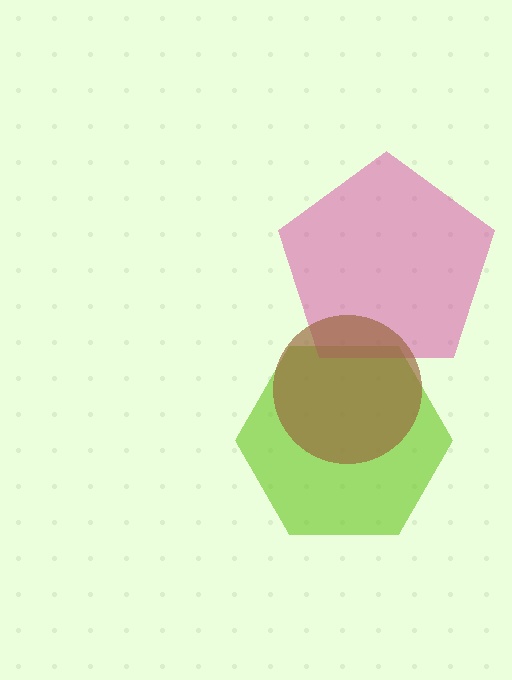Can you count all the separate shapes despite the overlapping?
Yes, there are 3 separate shapes.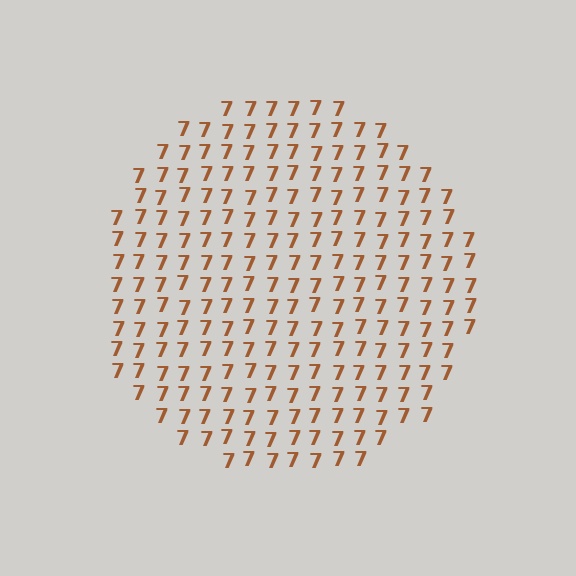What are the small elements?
The small elements are digit 7's.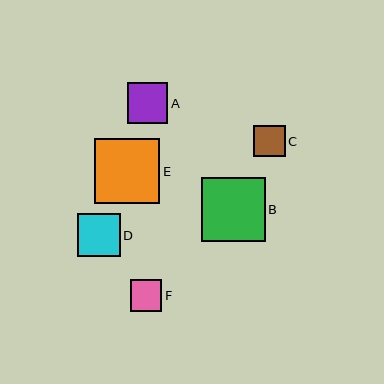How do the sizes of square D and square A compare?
Square D and square A are approximately the same size.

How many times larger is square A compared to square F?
Square A is approximately 1.3 times the size of square F.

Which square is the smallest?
Square F is the smallest with a size of approximately 31 pixels.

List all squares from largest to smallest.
From largest to smallest: E, B, D, A, C, F.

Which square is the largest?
Square E is the largest with a size of approximately 65 pixels.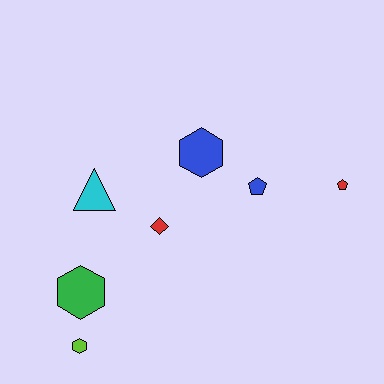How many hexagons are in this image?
There are 3 hexagons.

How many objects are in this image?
There are 7 objects.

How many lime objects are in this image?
There is 1 lime object.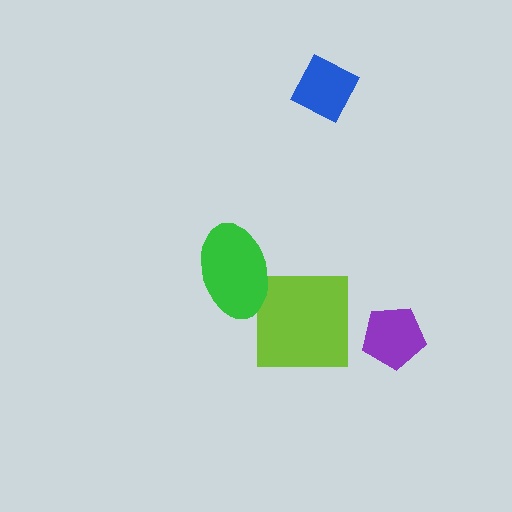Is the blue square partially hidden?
No, no other shape covers it.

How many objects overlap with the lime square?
1 object overlaps with the lime square.